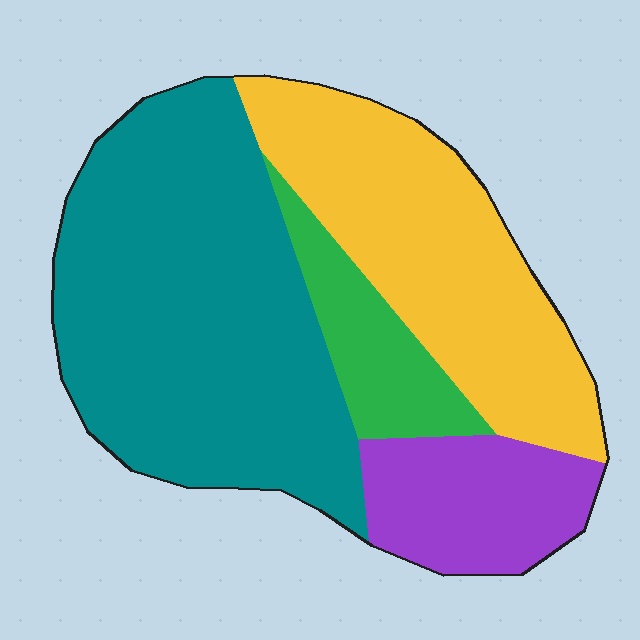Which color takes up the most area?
Teal, at roughly 45%.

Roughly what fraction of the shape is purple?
Purple covers 14% of the shape.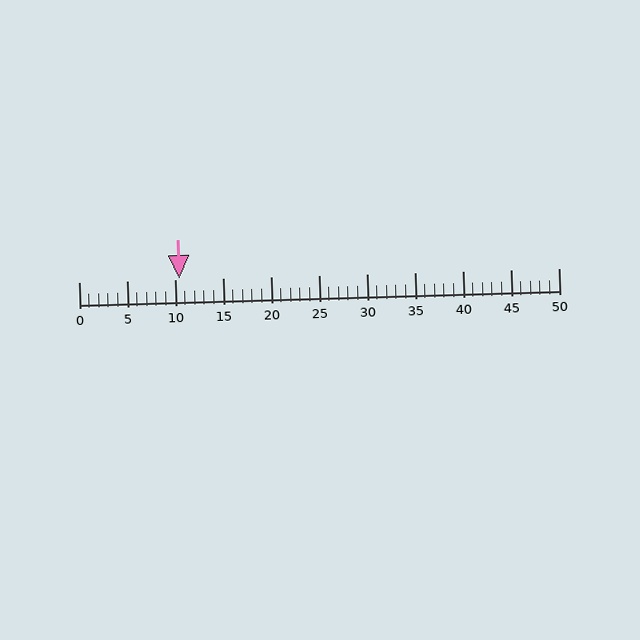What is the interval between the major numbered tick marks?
The major tick marks are spaced 5 units apart.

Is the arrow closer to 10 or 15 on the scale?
The arrow is closer to 10.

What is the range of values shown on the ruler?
The ruler shows values from 0 to 50.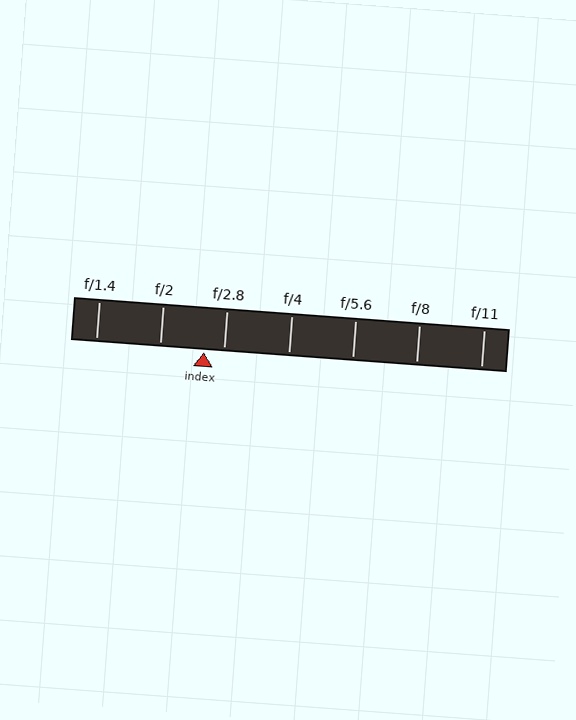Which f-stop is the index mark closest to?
The index mark is closest to f/2.8.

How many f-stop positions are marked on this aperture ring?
There are 7 f-stop positions marked.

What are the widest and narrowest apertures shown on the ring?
The widest aperture shown is f/1.4 and the narrowest is f/11.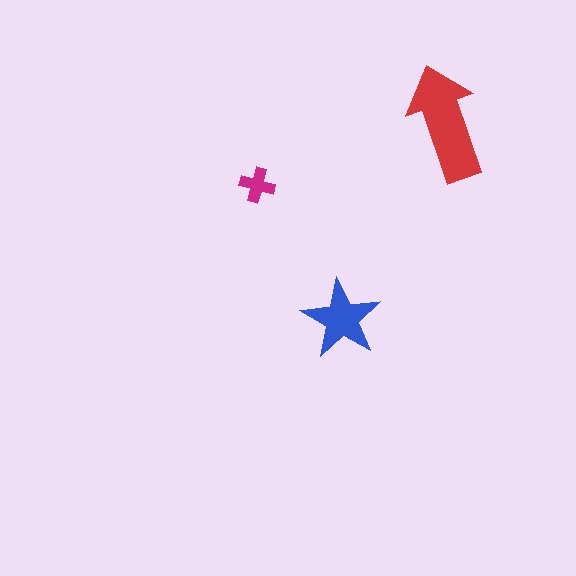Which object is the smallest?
The magenta cross.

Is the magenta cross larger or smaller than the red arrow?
Smaller.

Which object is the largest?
The red arrow.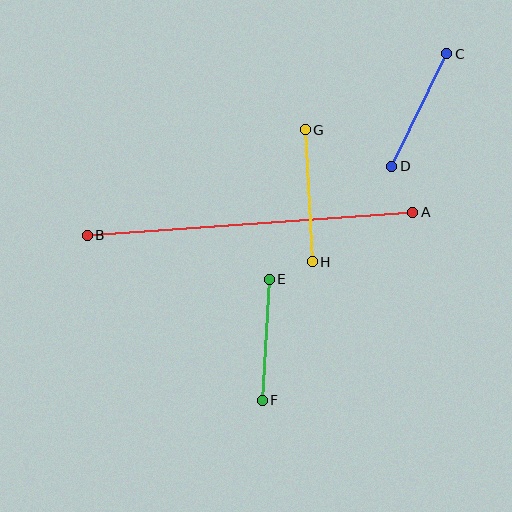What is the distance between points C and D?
The distance is approximately 125 pixels.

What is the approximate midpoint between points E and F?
The midpoint is at approximately (266, 340) pixels.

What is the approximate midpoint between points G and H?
The midpoint is at approximately (309, 196) pixels.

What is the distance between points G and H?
The distance is approximately 132 pixels.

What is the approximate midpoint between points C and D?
The midpoint is at approximately (419, 110) pixels.